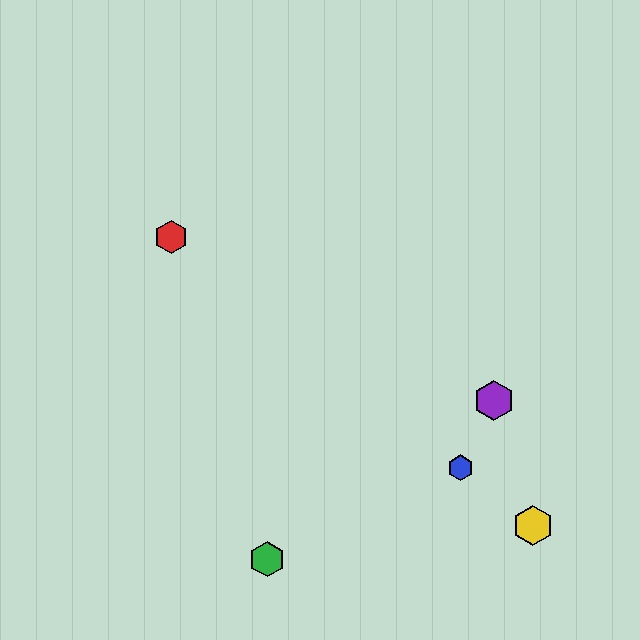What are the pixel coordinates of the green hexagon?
The green hexagon is at (267, 559).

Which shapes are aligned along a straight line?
The red hexagon, the blue hexagon, the yellow hexagon are aligned along a straight line.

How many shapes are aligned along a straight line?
3 shapes (the red hexagon, the blue hexagon, the yellow hexagon) are aligned along a straight line.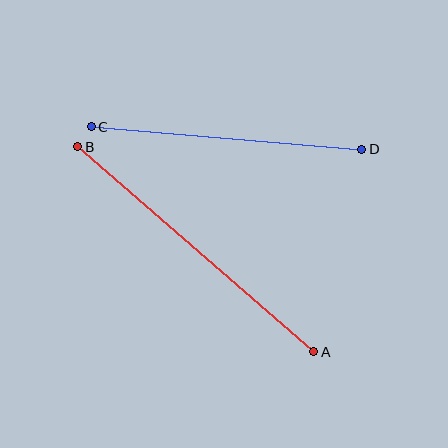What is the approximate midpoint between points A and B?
The midpoint is at approximately (196, 249) pixels.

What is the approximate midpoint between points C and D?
The midpoint is at approximately (226, 138) pixels.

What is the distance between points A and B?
The distance is approximately 313 pixels.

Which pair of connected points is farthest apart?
Points A and B are farthest apart.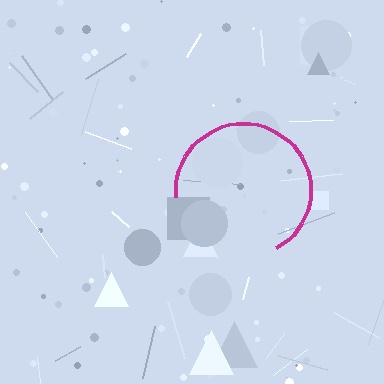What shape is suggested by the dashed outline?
The dashed outline suggests a circle.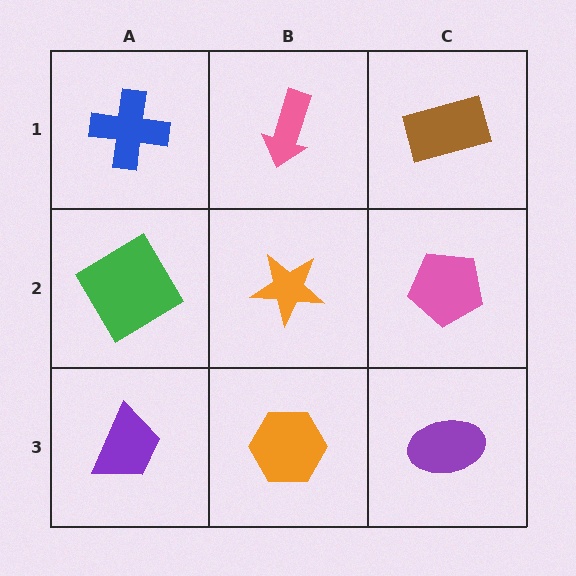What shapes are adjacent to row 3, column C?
A pink pentagon (row 2, column C), an orange hexagon (row 3, column B).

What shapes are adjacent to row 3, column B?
An orange star (row 2, column B), a purple trapezoid (row 3, column A), a purple ellipse (row 3, column C).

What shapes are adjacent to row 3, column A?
A green diamond (row 2, column A), an orange hexagon (row 3, column B).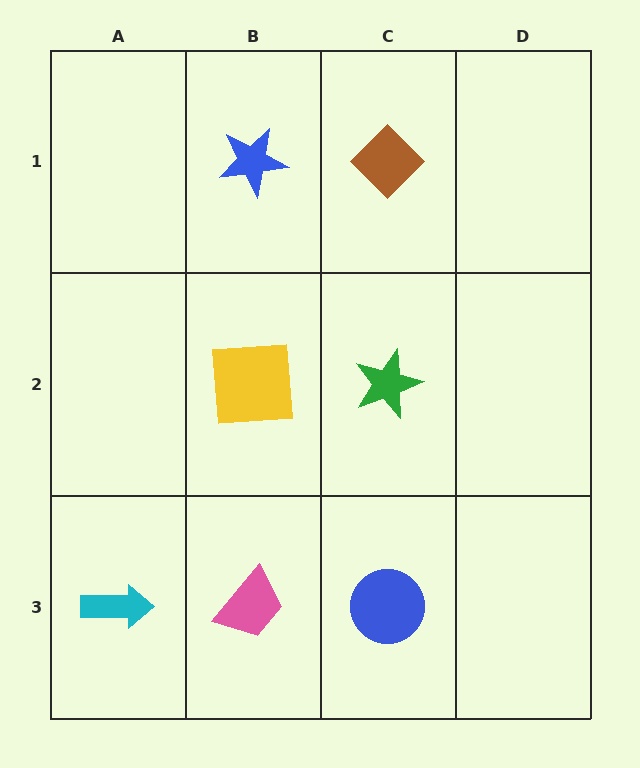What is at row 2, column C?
A green star.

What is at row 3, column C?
A blue circle.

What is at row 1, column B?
A blue star.